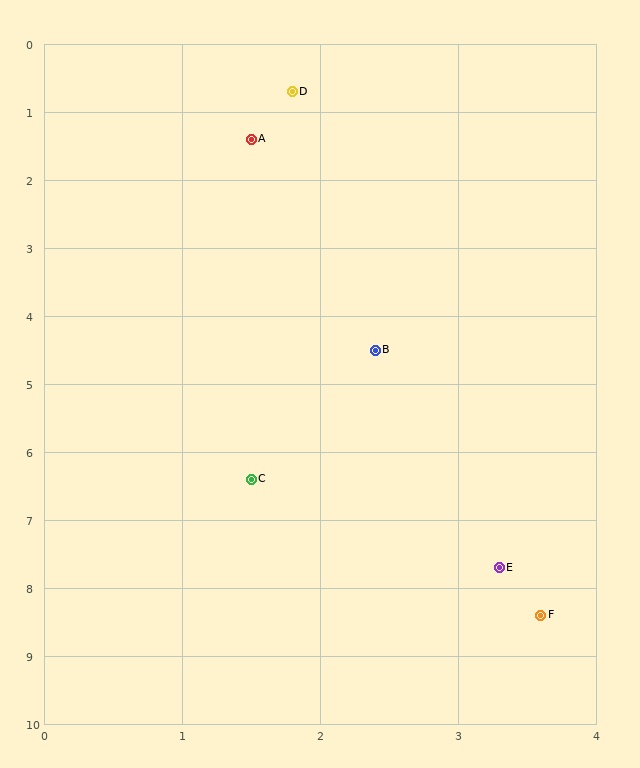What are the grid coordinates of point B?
Point B is at approximately (2.4, 4.5).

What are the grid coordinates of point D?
Point D is at approximately (1.8, 0.7).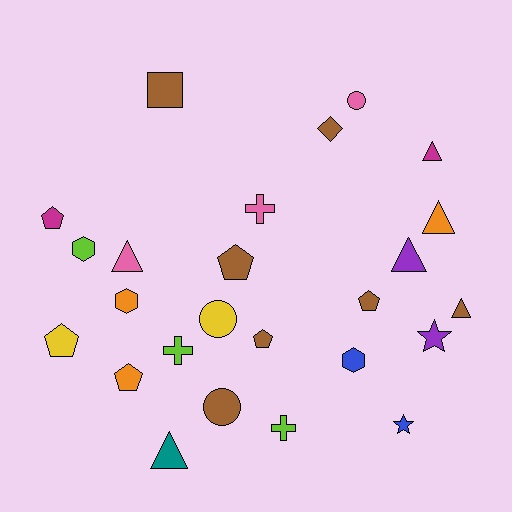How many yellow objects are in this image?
There are 2 yellow objects.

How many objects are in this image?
There are 25 objects.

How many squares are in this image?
There is 1 square.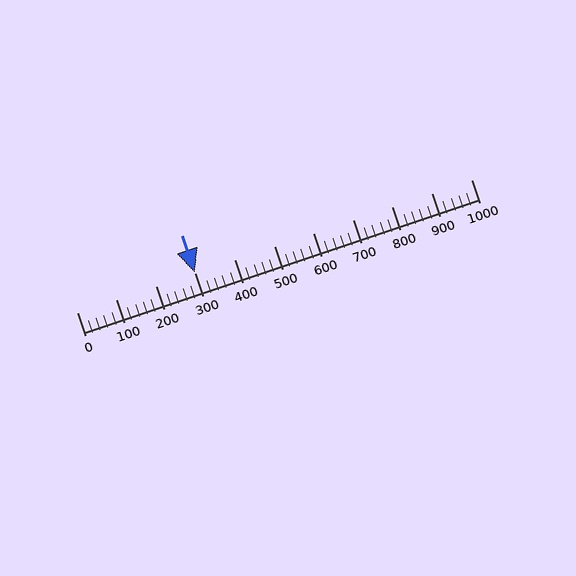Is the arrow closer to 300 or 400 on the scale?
The arrow is closer to 300.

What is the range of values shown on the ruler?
The ruler shows values from 0 to 1000.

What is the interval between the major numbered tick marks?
The major tick marks are spaced 100 units apart.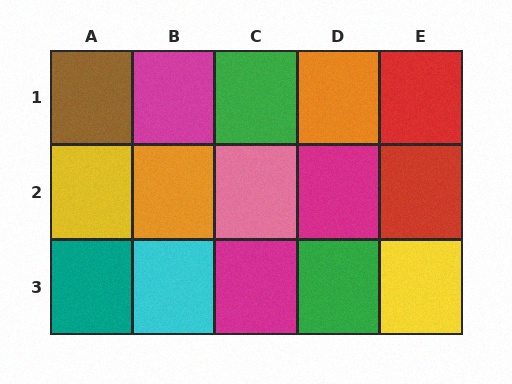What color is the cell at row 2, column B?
Orange.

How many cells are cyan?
1 cell is cyan.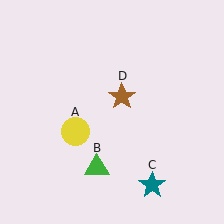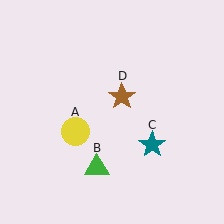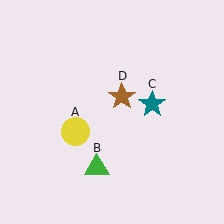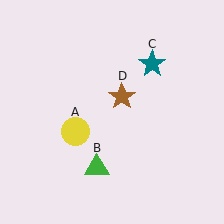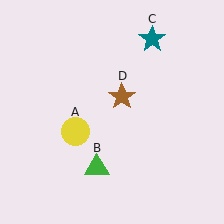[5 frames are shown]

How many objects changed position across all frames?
1 object changed position: teal star (object C).